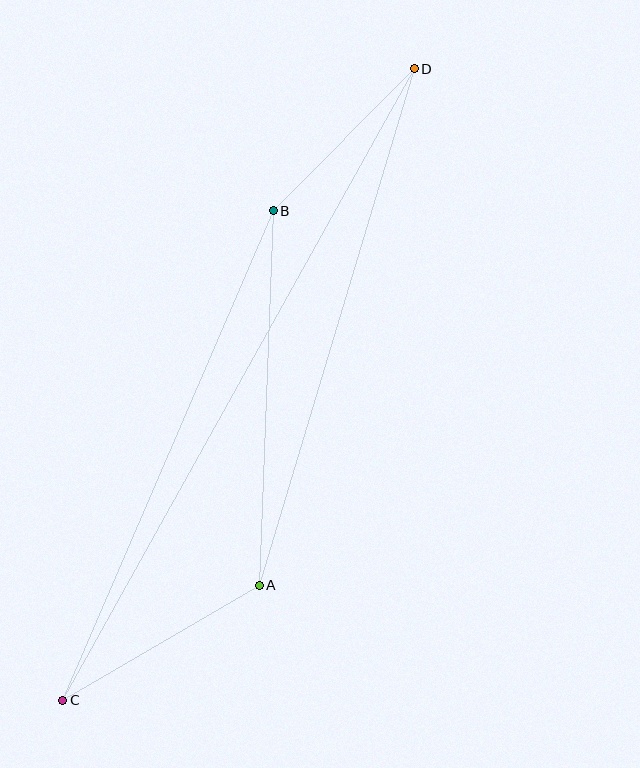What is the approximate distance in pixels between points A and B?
The distance between A and B is approximately 375 pixels.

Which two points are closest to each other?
Points B and D are closest to each other.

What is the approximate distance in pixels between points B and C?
The distance between B and C is approximately 533 pixels.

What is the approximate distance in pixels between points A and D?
The distance between A and D is approximately 539 pixels.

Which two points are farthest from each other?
Points C and D are farthest from each other.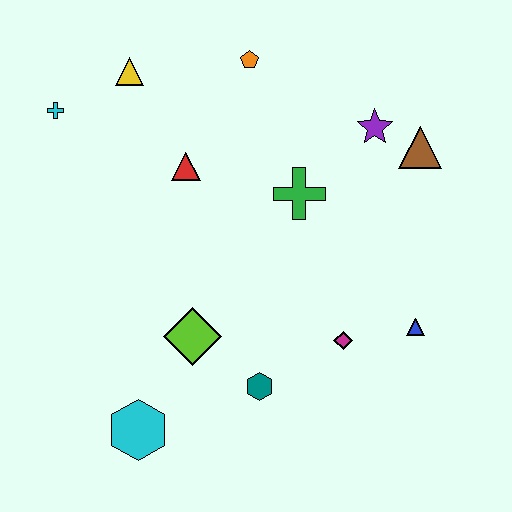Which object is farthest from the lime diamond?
The brown triangle is farthest from the lime diamond.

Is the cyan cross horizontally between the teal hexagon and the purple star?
No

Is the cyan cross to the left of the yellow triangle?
Yes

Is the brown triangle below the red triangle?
No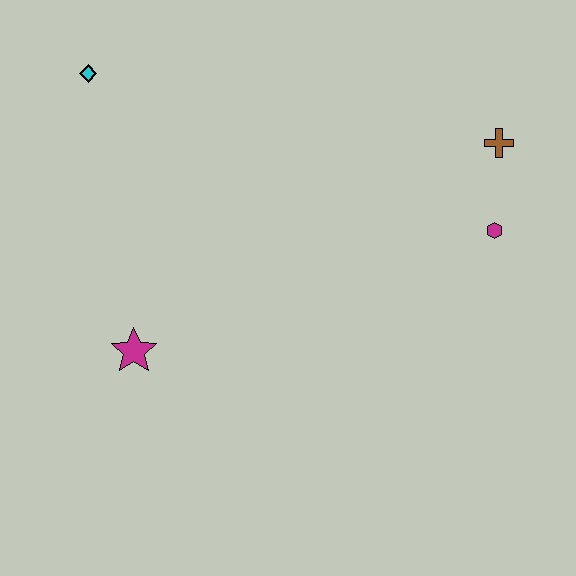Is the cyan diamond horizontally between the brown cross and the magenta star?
No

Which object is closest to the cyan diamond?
The magenta star is closest to the cyan diamond.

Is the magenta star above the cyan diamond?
No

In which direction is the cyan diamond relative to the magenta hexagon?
The cyan diamond is to the left of the magenta hexagon.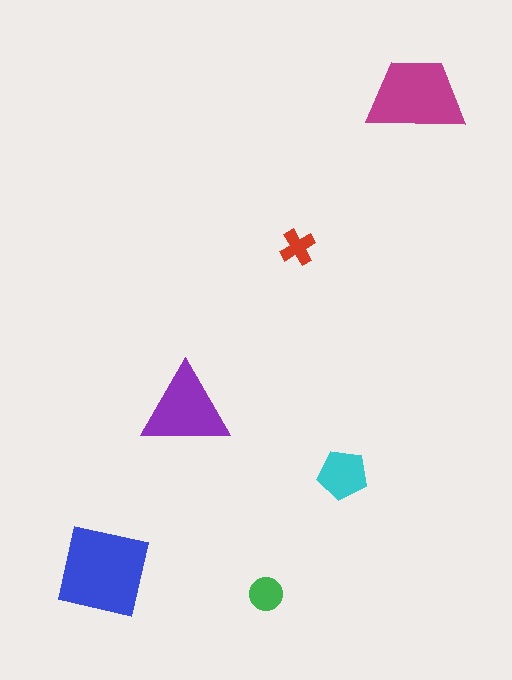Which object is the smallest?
The red cross.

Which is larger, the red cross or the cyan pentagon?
The cyan pentagon.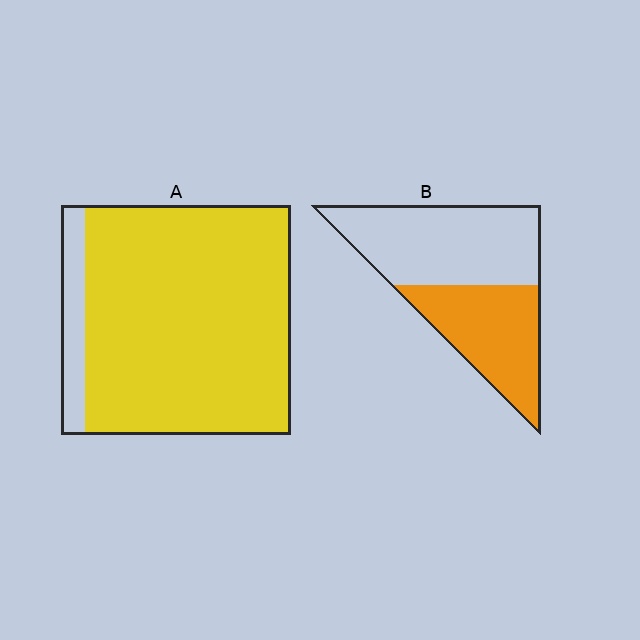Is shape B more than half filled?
No.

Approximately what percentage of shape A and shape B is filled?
A is approximately 90% and B is approximately 45%.